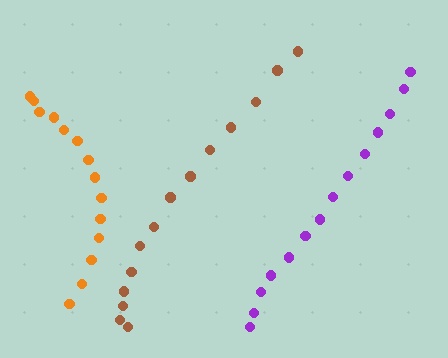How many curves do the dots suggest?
There are 3 distinct paths.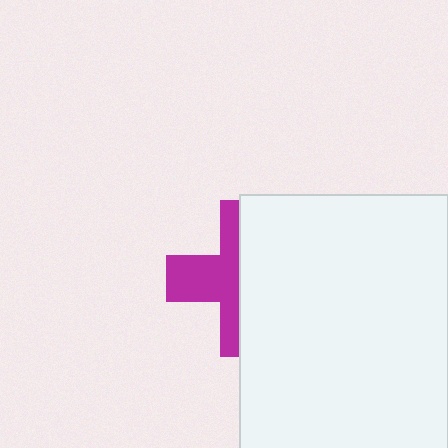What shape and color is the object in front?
The object in front is a white rectangle.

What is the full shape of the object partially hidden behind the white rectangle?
The partially hidden object is a magenta cross.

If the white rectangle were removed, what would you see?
You would see the complete magenta cross.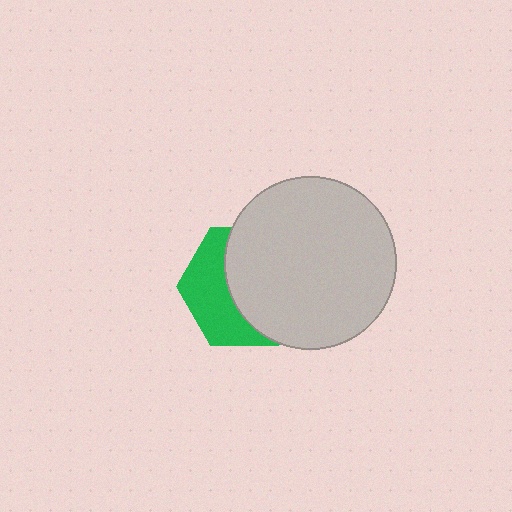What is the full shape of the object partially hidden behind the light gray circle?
The partially hidden object is a green hexagon.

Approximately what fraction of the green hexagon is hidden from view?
Roughly 58% of the green hexagon is hidden behind the light gray circle.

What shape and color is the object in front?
The object in front is a light gray circle.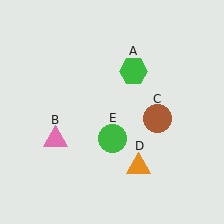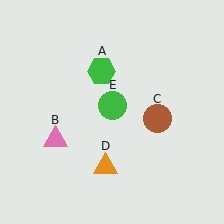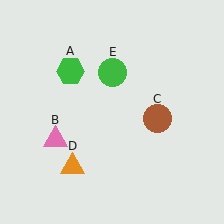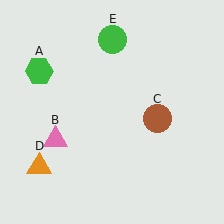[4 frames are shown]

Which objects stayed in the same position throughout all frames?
Pink triangle (object B) and brown circle (object C) remained stationary.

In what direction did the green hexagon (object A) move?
The green hexagon (object A) moved left.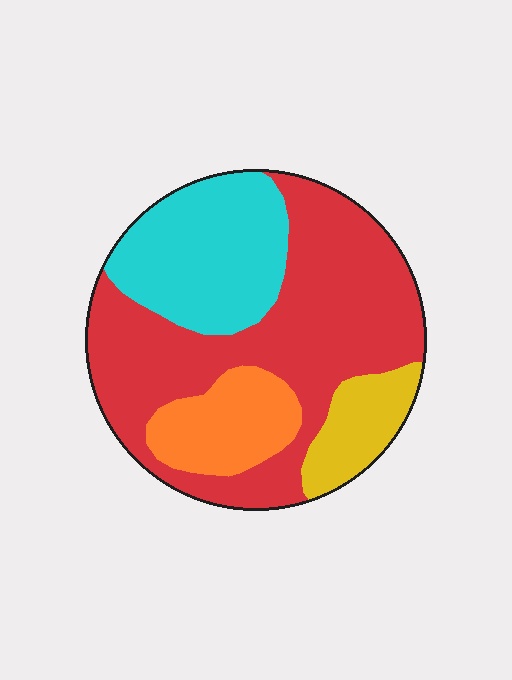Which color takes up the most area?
Red, at roughly 55%.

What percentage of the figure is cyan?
Cyan covers about 25% of the figure.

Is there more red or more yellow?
Red.